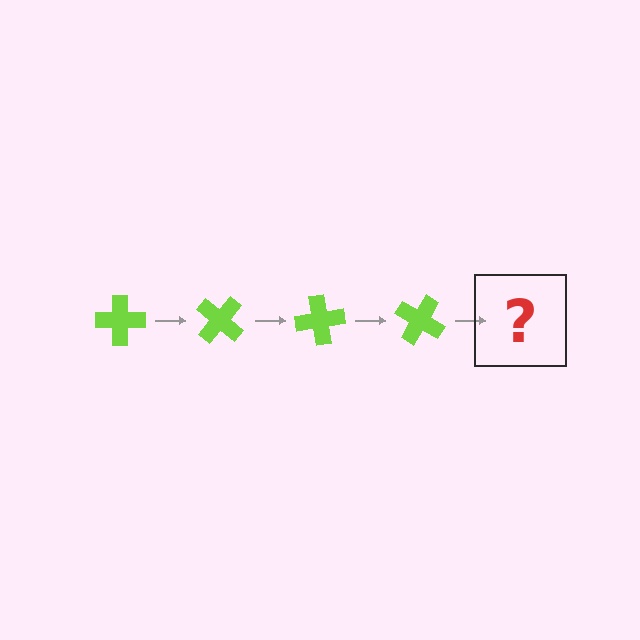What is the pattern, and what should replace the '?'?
The pattern is that the cross rotates 40 degrees each step. The '?' should be a lime cross rotated 160 degrees.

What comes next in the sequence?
The next element should be a lime cross rotated 160 degrees.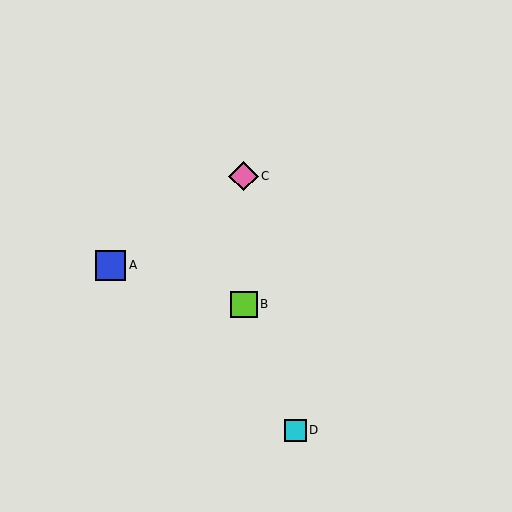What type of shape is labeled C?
Shape C is a pink diamond.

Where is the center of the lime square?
The center of the lime square is at (244, 304).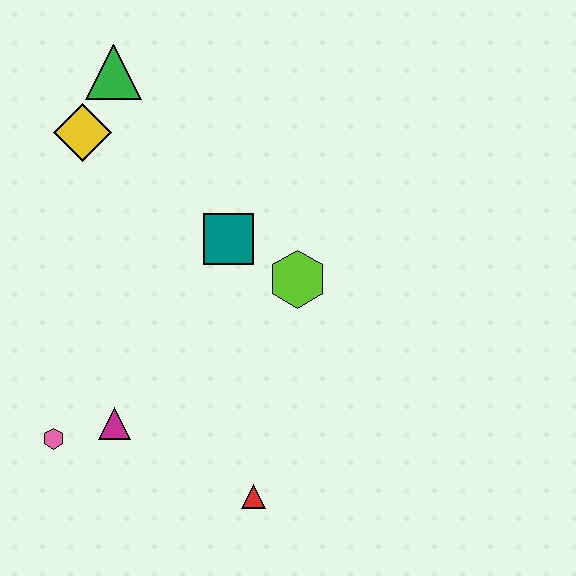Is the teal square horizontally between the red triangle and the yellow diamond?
Yes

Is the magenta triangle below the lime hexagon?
Yes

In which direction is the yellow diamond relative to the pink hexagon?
The yellow diamond is above the pink hexagon.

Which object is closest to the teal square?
The lime hexagon is closest to the teal square.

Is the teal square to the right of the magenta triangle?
Yes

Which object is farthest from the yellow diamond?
The red triangle is farthest from the yellow diamond.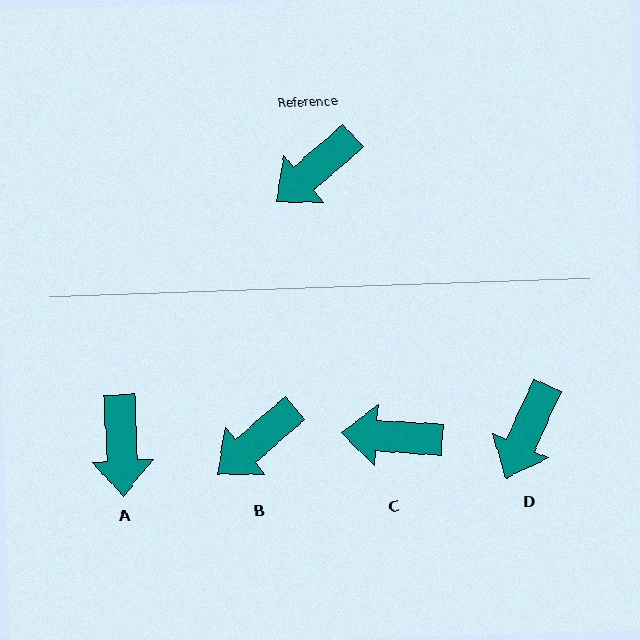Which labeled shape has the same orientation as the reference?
B.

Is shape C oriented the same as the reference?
No, it is off by about 45 degrees.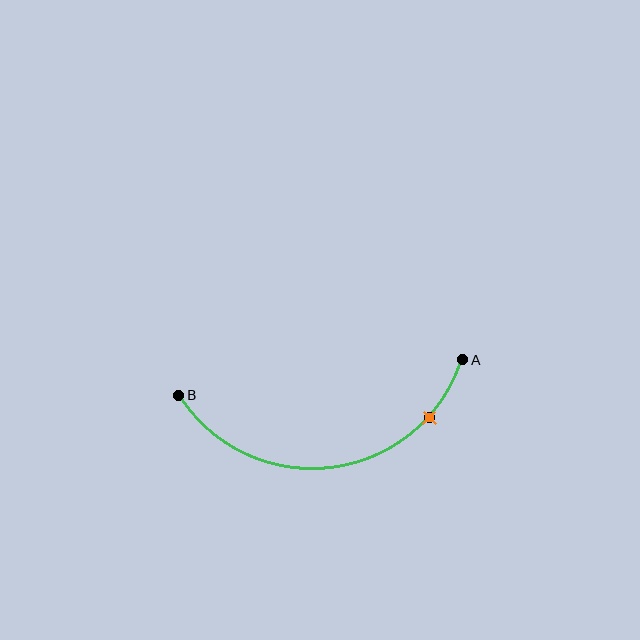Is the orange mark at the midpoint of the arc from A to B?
No. The orange mark lies on the arc but is closer to endpoint A. The arc midpoint would be at the point on the curve equidistant along the arc from both A and B.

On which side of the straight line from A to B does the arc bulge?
The arc bulges below the straight line connecting A and B.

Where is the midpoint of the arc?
The arc midpoint is the point on the curve farthest from the straight line joining A and B. It sits below that line.